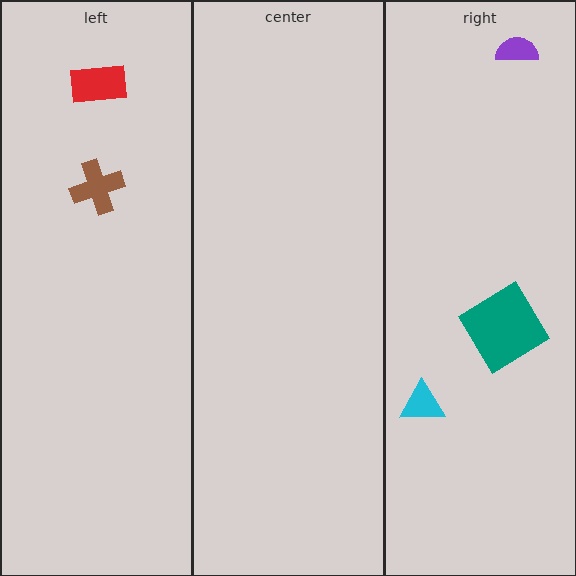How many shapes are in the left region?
2.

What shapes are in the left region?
The brown cross, the red rectangle.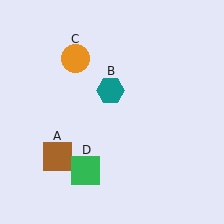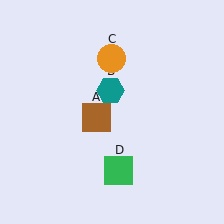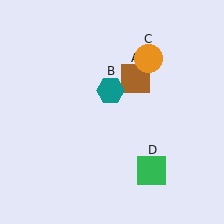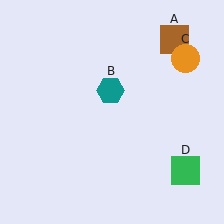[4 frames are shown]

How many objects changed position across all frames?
3 objects changed position: brown square (object A), orange circle (object C), green square (object D).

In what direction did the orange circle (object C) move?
The orange circle (object C) moved right.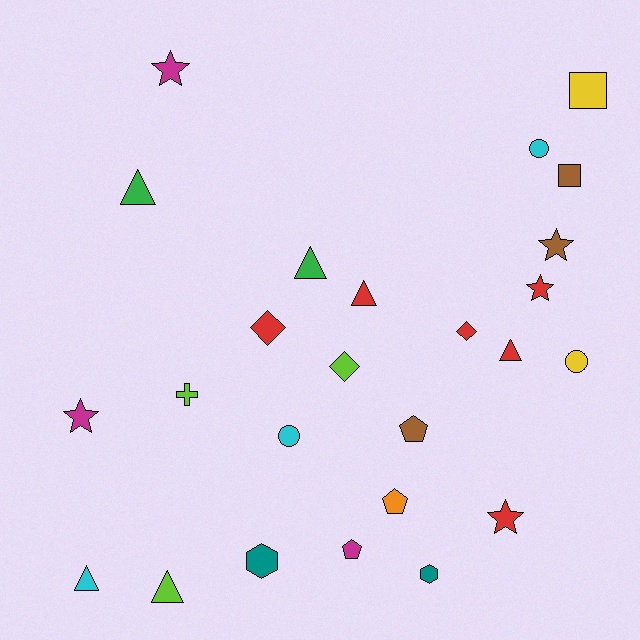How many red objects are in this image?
There are 6 red objects.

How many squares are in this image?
There are 2 squares.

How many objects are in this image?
There are 25 objects.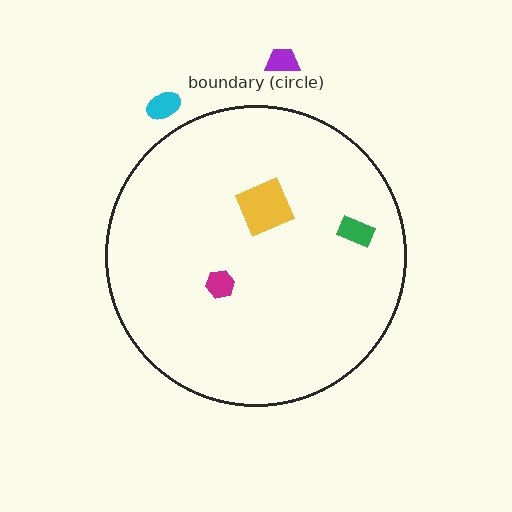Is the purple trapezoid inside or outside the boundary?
Outside.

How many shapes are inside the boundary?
3 inside, 2 outside.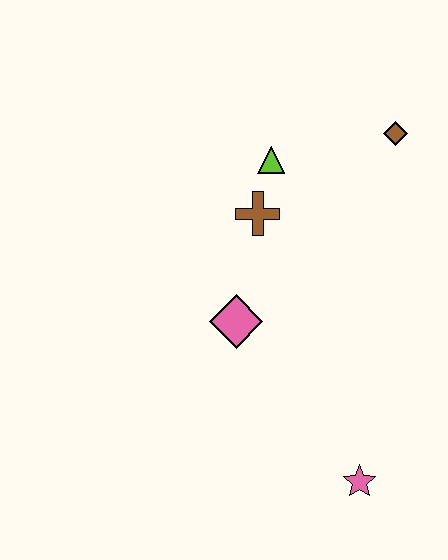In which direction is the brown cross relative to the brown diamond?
The brown cross is to the left of the brown diamond.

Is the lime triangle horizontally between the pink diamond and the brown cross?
No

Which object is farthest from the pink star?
The brown diamond is farthest from the pink star.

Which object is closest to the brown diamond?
The lime triangle is closest to the brown diamond.